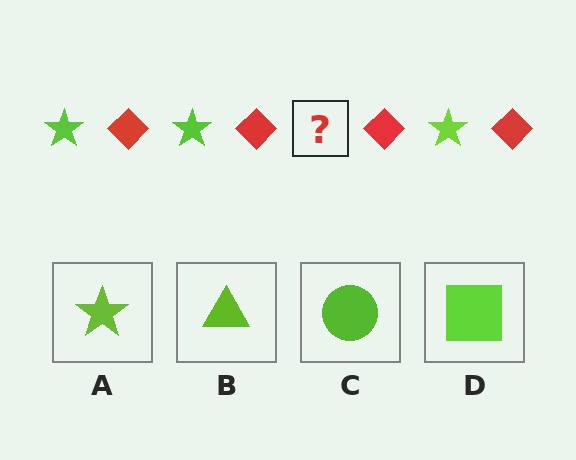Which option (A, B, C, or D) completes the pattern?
A.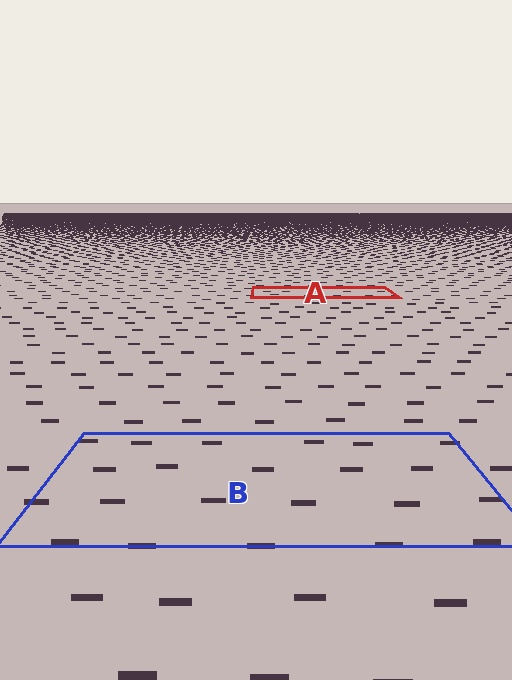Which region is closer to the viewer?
Region B is closer. The texture elements there are larger and more spread out.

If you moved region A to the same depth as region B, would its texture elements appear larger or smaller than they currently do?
They would appear larger. At a closer depth, the same texture elements are projected at a bigger on-screen size.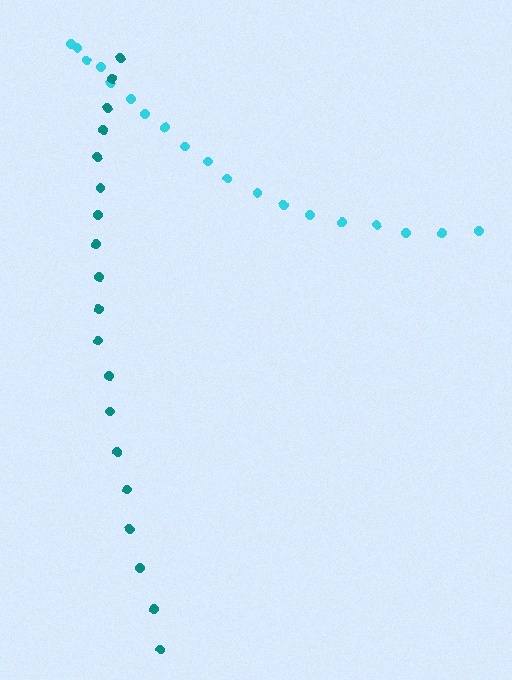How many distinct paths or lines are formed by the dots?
There are 2 distinct paths.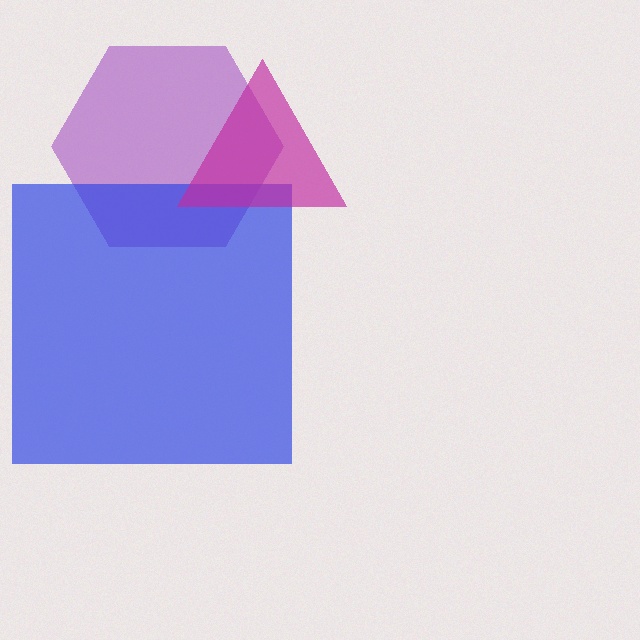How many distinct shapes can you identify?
There are 3 distinct shapes: a purple hexagon, a blue square, a magenta triangle.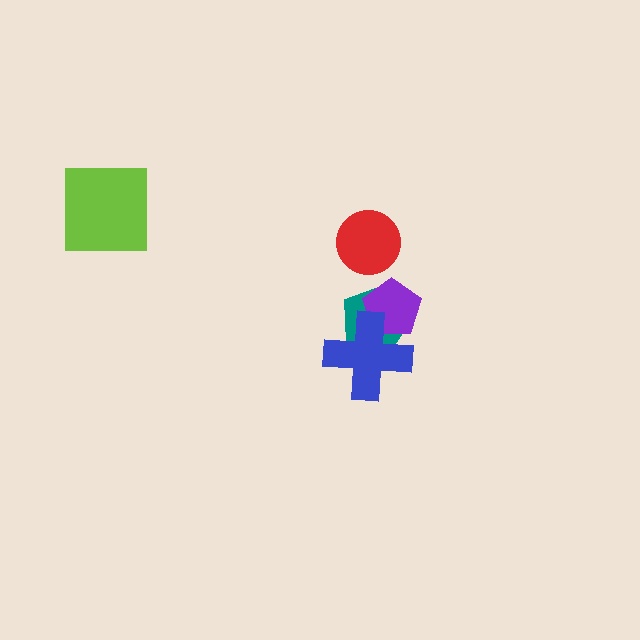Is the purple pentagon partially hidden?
Yes, it is partially covered by another shape.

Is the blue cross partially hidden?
No, no other shape covers it.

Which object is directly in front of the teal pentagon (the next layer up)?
The purple pentagon is directly in front of the teal pentagon.